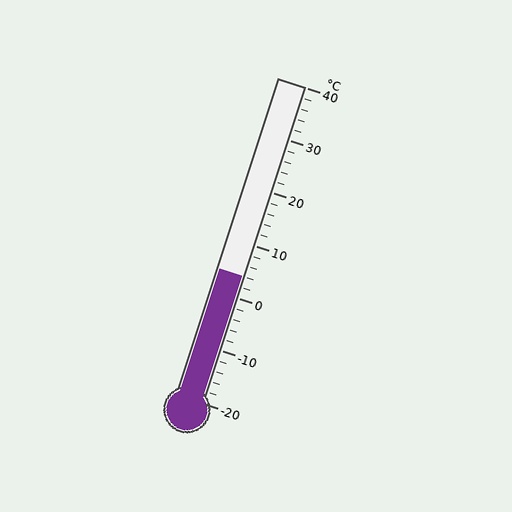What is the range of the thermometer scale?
The thermometer scale ranges from -20°C to 40°C.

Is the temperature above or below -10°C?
The temperature is above -10°C.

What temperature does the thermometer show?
The thermometer shows approximately 4°C.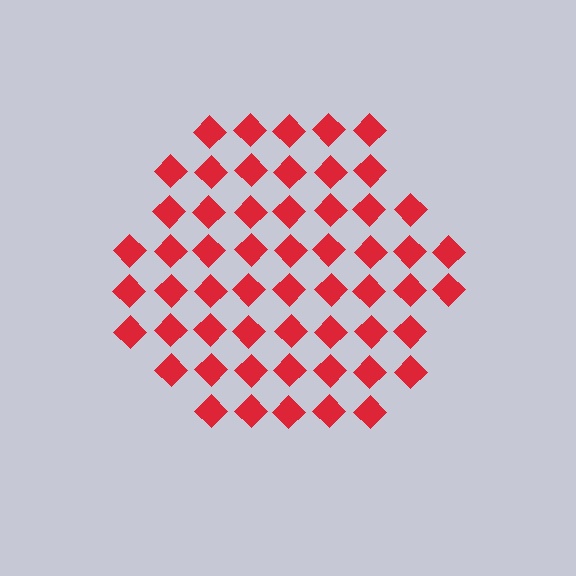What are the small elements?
The small elements are diamonds.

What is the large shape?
The large shape is a hexagon.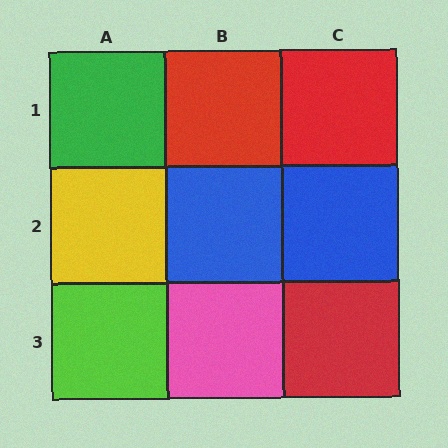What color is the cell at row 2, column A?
Yellow.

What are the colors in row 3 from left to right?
Lime, pink, red.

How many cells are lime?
1 cell is lime.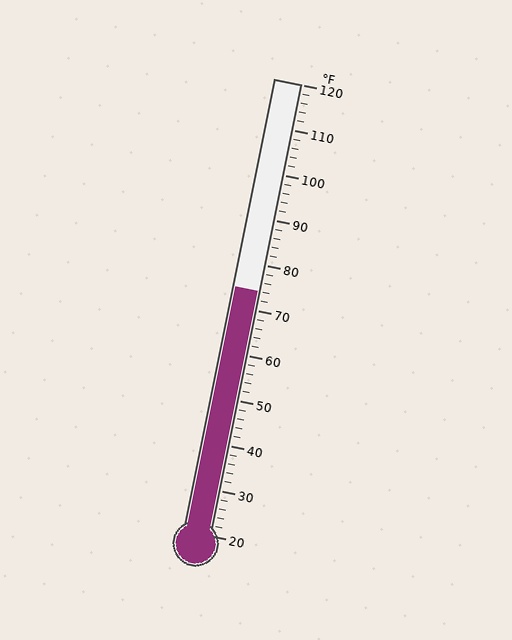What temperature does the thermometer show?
The thermometer shows approximately 74°F.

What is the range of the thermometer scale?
The thermometer scale ranges from 20°F to 120°F.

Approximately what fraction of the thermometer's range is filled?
The thermometer is filled to approximately 55% of its range.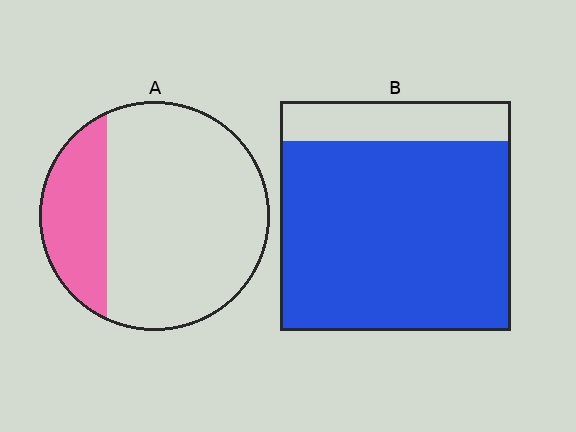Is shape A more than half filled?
No.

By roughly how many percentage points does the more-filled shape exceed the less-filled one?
By roughly 60 percentage points (B over A).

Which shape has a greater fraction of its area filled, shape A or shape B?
Shape B.